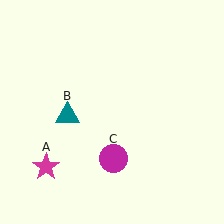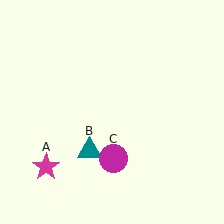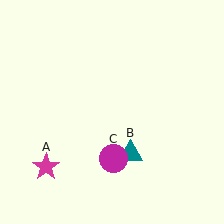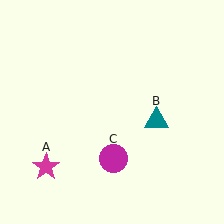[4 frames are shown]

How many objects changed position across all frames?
1 object changed position: teal triangle (object B).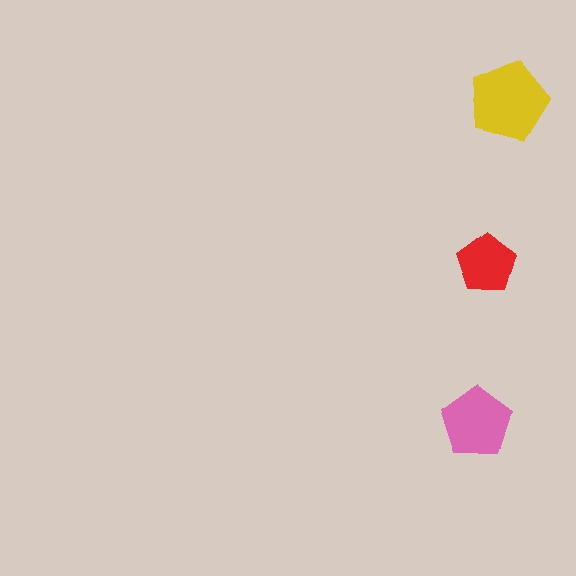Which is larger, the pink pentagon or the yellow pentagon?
The yellow one.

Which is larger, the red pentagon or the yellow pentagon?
The yellow one.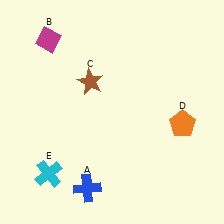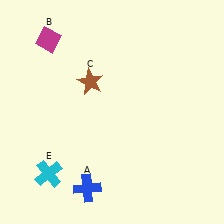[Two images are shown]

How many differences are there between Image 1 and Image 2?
There is 1 difference between the two images.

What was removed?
The orange pentagon (D) was removed in Image 2.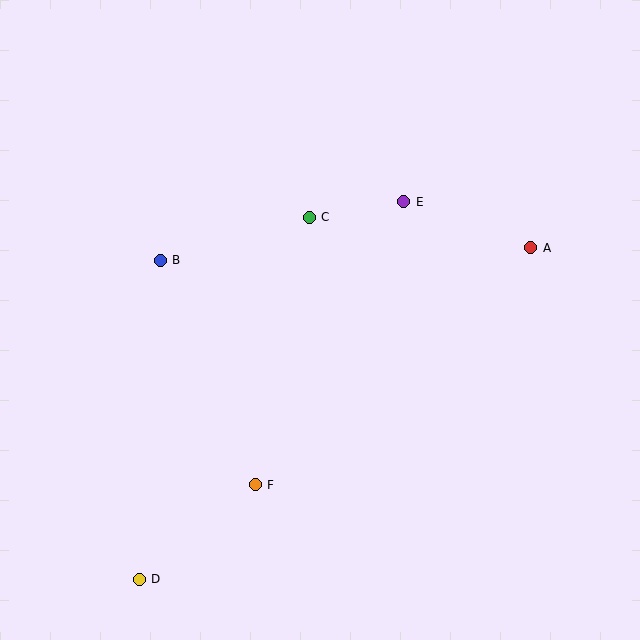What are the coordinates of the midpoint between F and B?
The midpoint between F and B is at (208, 373).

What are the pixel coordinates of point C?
Point C is at (309, 217).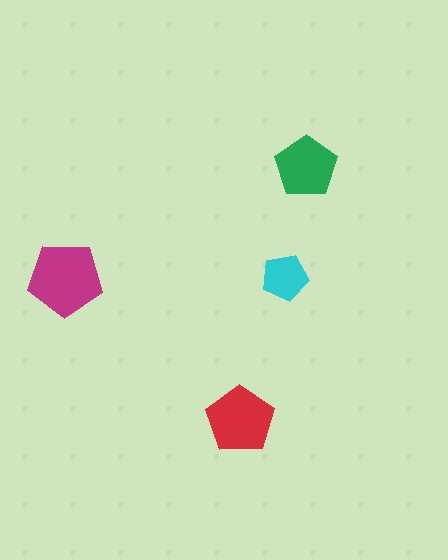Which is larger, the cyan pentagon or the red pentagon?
The red one.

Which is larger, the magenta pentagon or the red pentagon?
The magenta one.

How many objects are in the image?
There are 4 objects in the image.